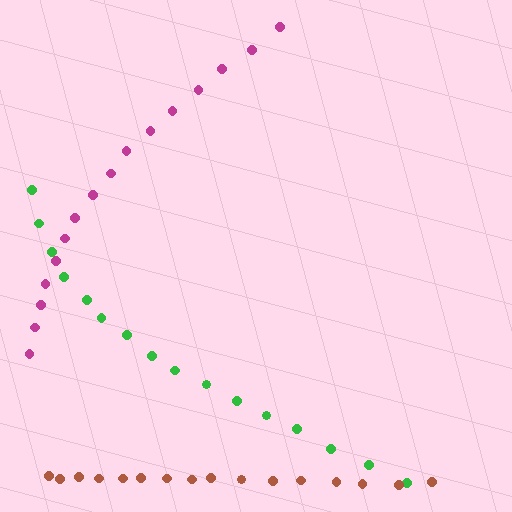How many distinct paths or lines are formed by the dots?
There are 3 distinct paths.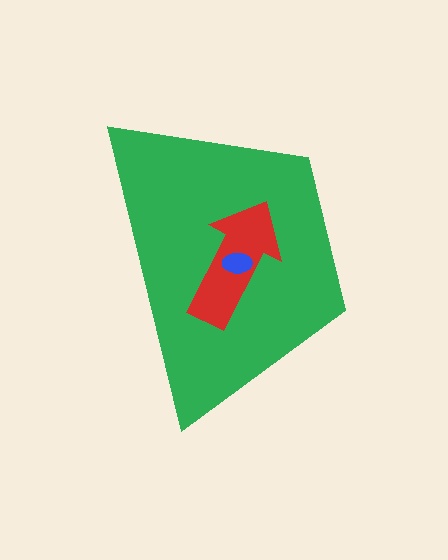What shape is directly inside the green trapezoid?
The red arrow.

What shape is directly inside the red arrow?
The blue ellipse.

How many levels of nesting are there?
3.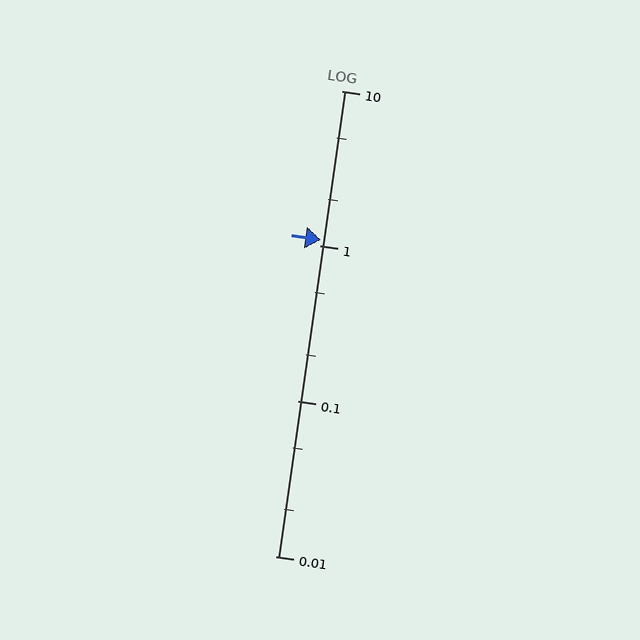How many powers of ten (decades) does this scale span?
The scale spans 3 decades, from 0.01 to 10.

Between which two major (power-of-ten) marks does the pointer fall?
The pointer is between 1 and 10.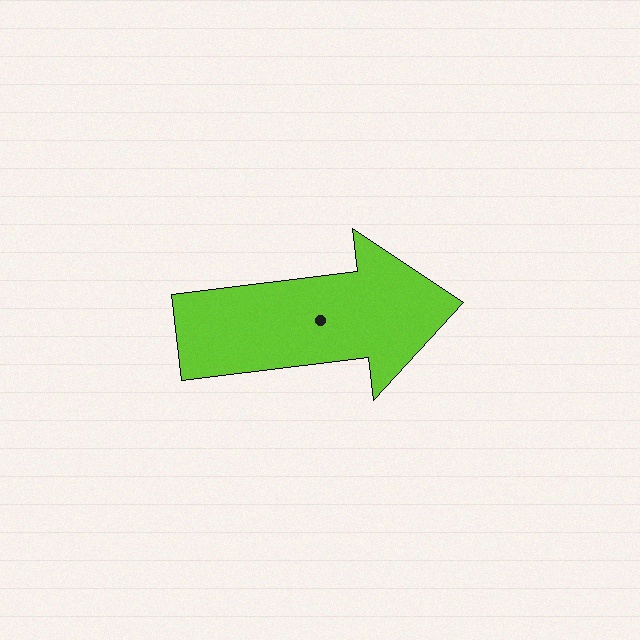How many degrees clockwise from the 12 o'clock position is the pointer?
Approximately 83 degrees.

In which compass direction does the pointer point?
East.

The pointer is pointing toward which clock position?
Roughly 3 o'clock.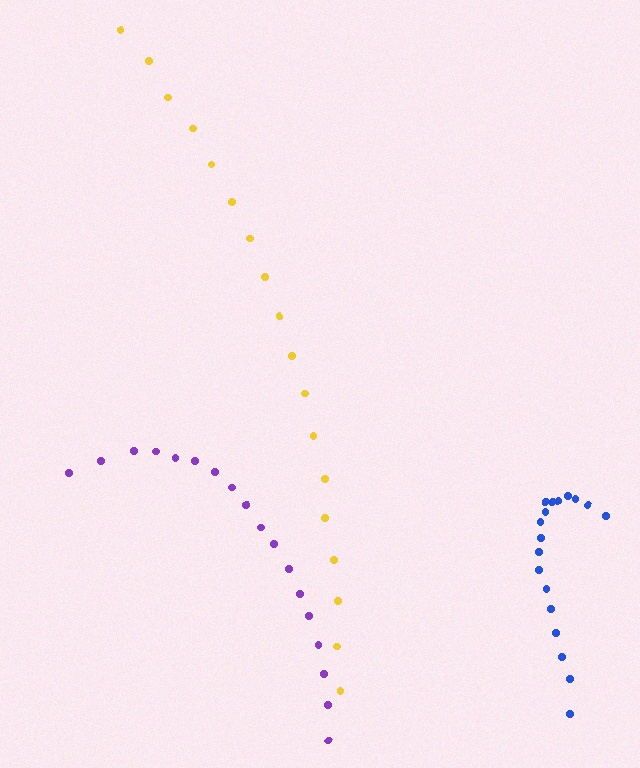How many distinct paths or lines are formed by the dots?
There are 3 distinct paths.